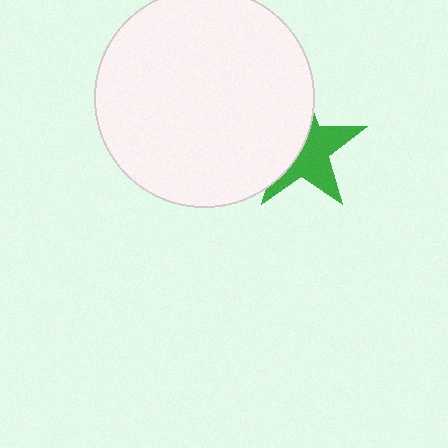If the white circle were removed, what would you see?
You would see the complete green star.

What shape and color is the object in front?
The object in front is a white circle.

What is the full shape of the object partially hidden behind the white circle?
The partially hidden object is a green star.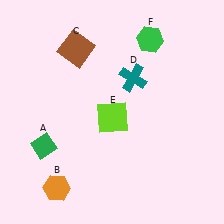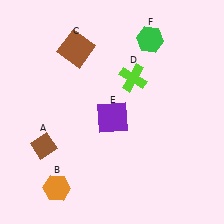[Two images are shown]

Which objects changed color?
A changed from green to brown. D changed from teal to lime. E changed from lime to purple.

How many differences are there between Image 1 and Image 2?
There are 3 differences between the two images.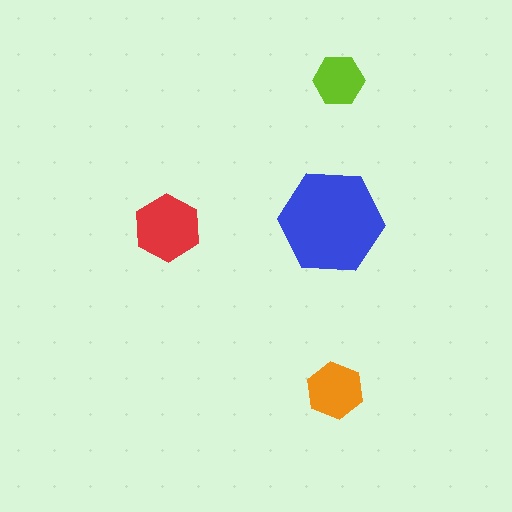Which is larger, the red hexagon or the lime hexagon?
The red one.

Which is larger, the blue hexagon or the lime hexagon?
The blue one.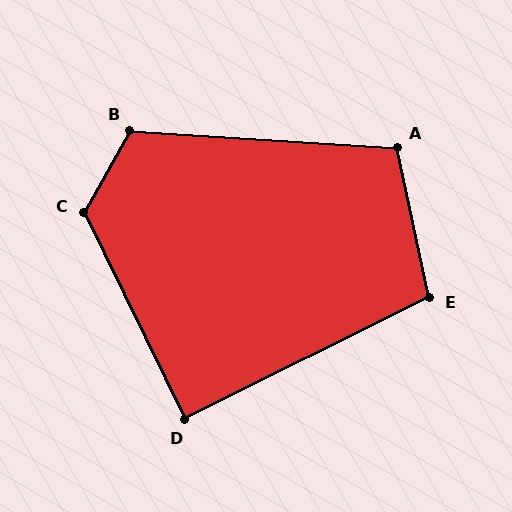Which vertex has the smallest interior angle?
D, at approximately 90 degrees.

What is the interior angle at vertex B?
Approximately 116 degrees (obtuse).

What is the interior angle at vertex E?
Approximately 104 degrees (obtuse).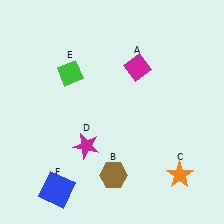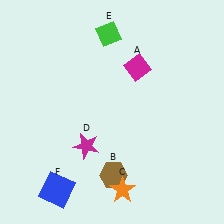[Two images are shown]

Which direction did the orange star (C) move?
The orange star (C) moved left.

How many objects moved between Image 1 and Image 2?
2 objects moved between the two images.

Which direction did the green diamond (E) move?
The green diamond (E) moved up.